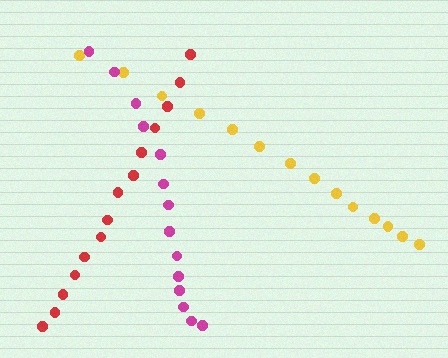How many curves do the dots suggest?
There are 3 distinct paths.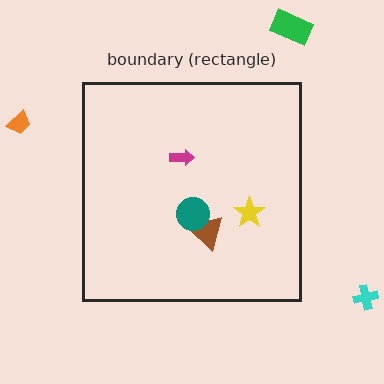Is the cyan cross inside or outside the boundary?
Outside.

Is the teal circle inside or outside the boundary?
Inside.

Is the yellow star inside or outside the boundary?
Inside.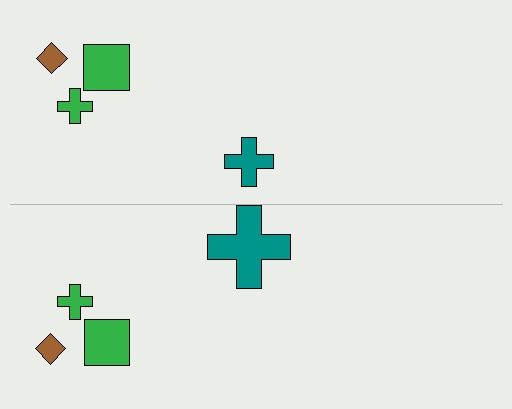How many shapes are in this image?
There are 8 shapes in this image.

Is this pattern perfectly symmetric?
No, the pattern is not perfectly symmetric. The teal cross on the bottom side has a different size than its mirror counterpart.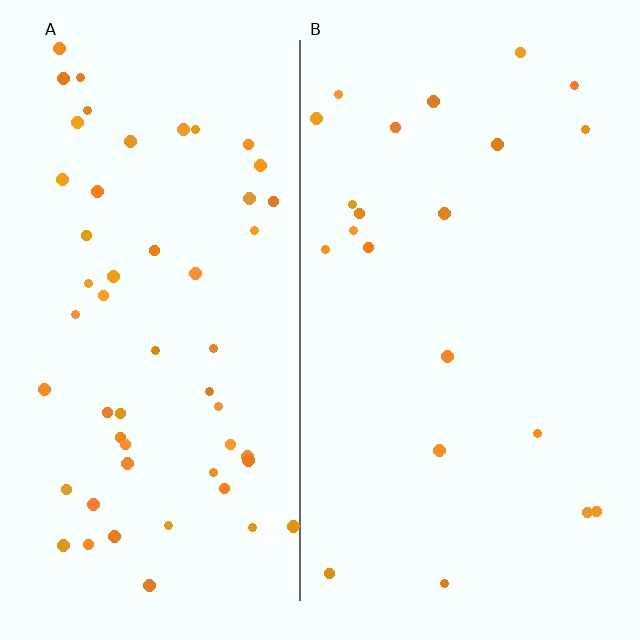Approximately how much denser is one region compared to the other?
Approximately 2.5× — region A over region B.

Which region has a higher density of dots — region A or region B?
A (the left).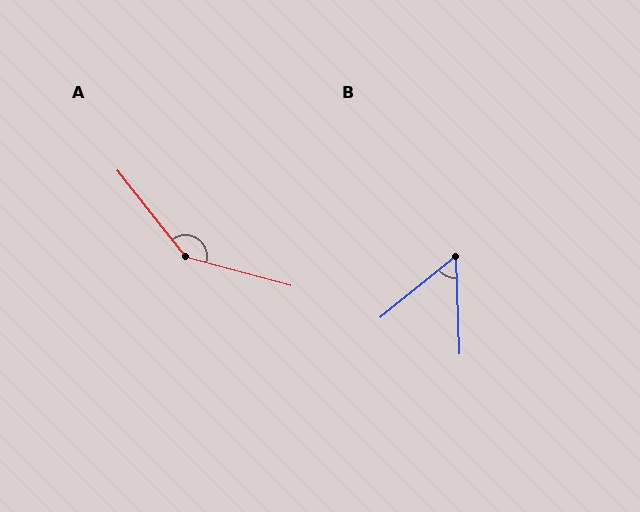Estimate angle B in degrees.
Approximately 53 degrees.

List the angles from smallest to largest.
B (53°), A (143°).